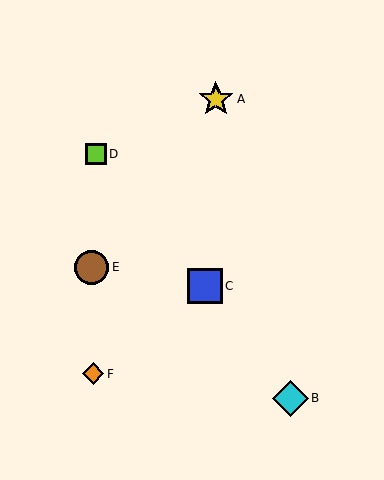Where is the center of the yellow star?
The center of the yellow star is at (216, 99).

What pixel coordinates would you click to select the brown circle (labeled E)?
Click at (92, 268) to select the brown circle E.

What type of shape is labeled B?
Shape B is a cyan diamond.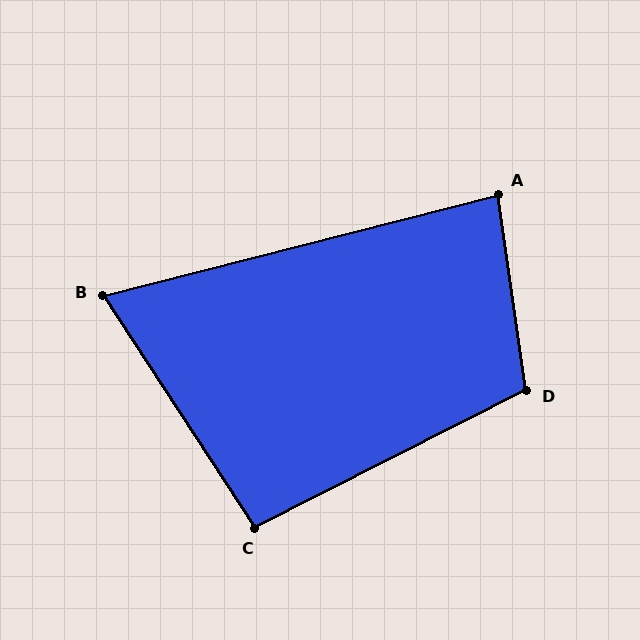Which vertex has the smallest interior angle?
B, at approximately 71 degrees.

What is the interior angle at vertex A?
Approximately 84 degrees (acute).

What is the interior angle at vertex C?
Approximately 96 degrees (obtuse).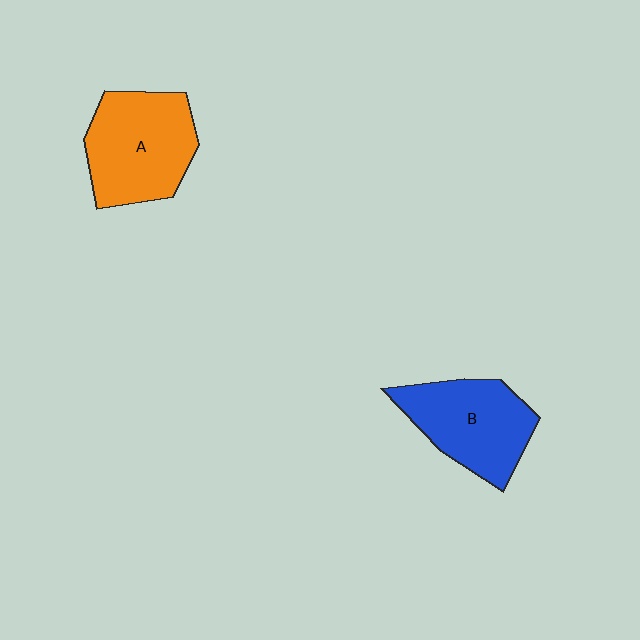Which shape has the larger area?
Shape A (orange).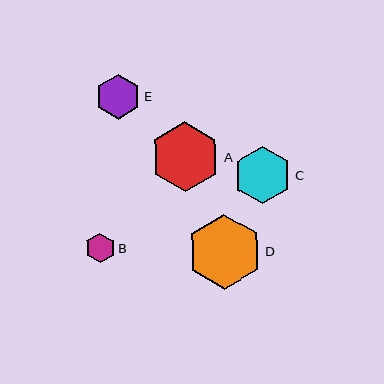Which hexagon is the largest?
Hexagon D is the largest with a size of approximately 75 pixels.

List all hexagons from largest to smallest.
From largest to smallest: D, A, C, E, B.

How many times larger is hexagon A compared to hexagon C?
Hexagon A is approximately 1.2 times the size of hexagon C.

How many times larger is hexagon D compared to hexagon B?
Hexagon D is approximately 2.6 times the size of hexagon B.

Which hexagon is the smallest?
Hexagon B is the smallest with a size of approximately 29 pixels.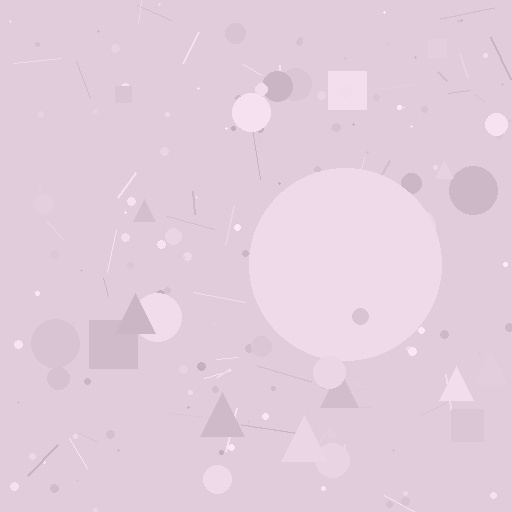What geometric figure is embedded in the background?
A circle is embedded in the background.